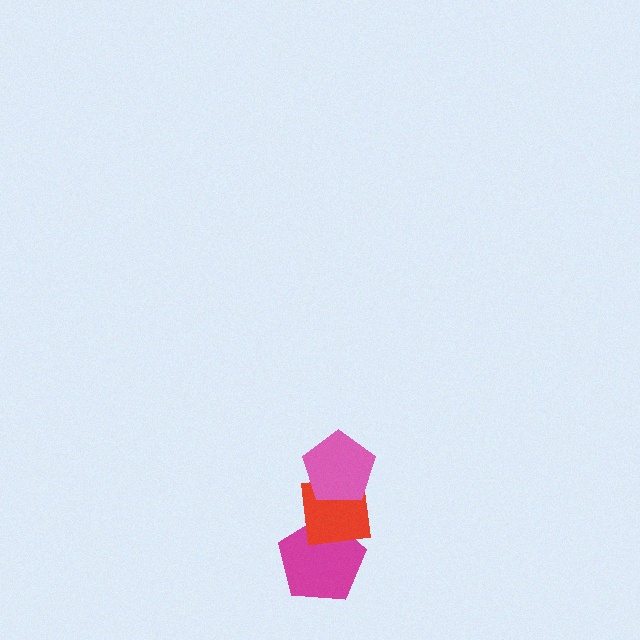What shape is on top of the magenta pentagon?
The red square is on top of the magenta pentagon.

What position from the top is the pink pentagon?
The pink pentagon is 1st from the top.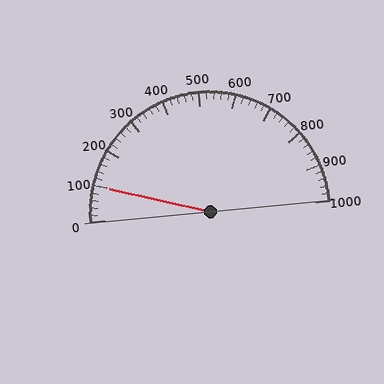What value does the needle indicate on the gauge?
The needle indicates approximately 100.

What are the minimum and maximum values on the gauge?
The gauge ranges from 0 to 1000.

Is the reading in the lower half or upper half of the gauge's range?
The reading is in the lower half of the range (0 to 1000).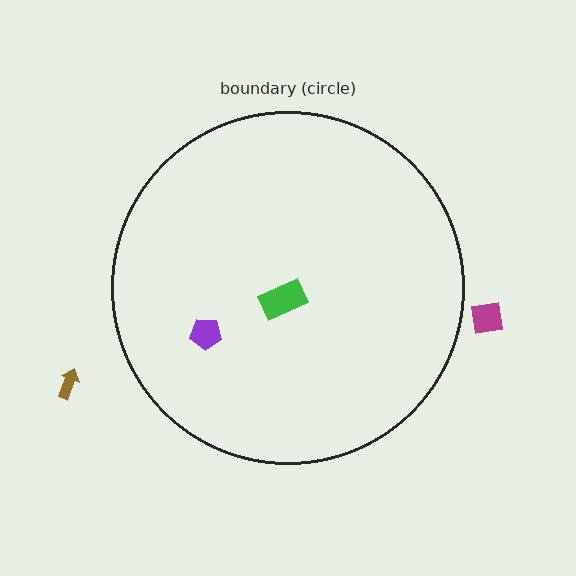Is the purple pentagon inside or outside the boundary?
Inside.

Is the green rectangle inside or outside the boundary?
Inside.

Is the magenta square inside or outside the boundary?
Outside.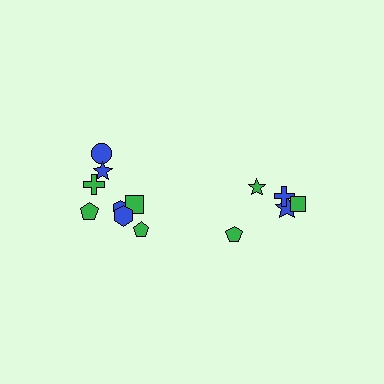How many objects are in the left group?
There are 8 objects.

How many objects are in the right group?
There are 5 objects.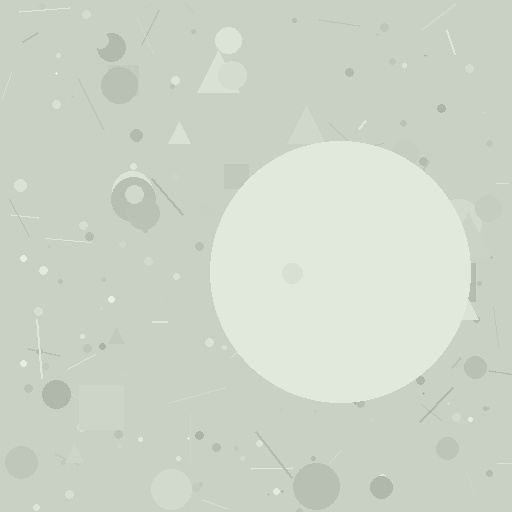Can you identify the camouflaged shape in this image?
The camouflaged shape is a circle.